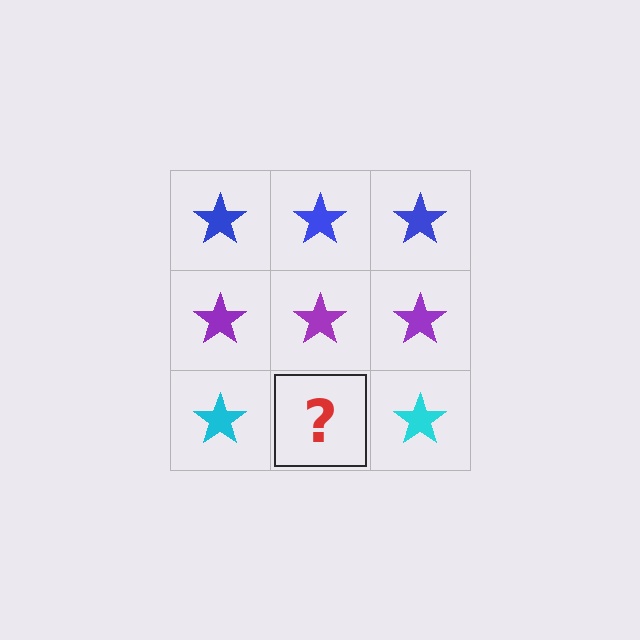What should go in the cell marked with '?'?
The missing cell should contain a cyan star.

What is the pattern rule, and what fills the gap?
The rule is that each row has a consistent color. The gap should be filled with a cyan star.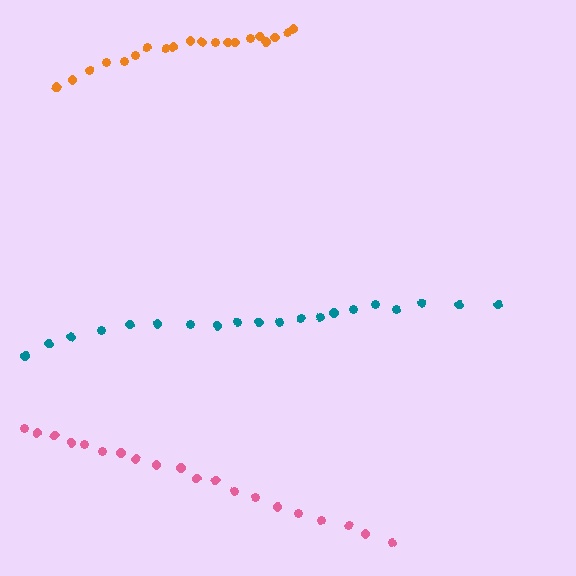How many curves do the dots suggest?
There are 3 distinct paths.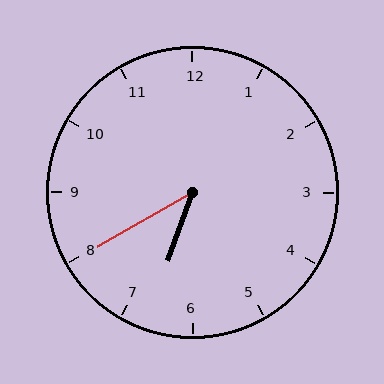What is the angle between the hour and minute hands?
Approximately 40 degrees.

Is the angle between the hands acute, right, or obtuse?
It is acute.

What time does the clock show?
6:40.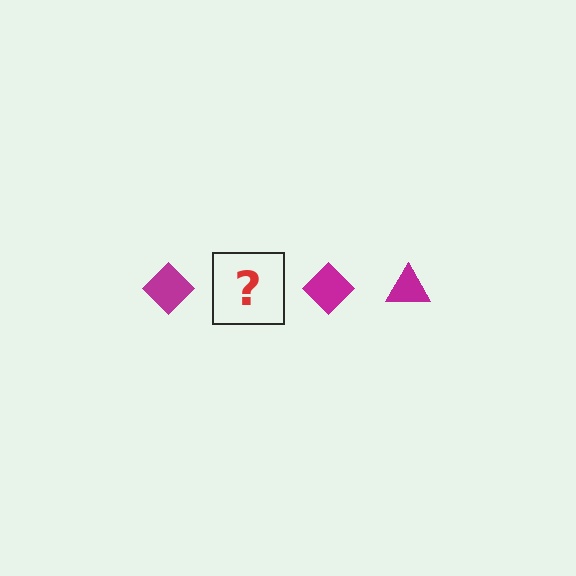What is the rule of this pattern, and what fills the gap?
The rule is that the pattern cycles through diamond, triangle shapes in magenta. The gap should be filled with a magenta triangle.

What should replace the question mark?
The question mark should be replaced with a magenta triangle.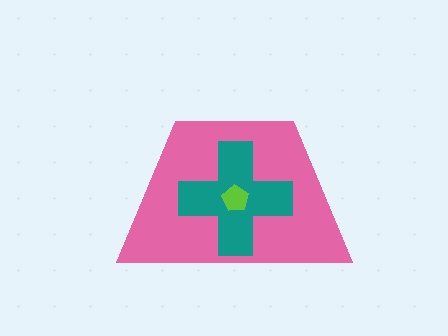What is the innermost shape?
The lime pentagon.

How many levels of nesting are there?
3.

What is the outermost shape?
The pink trapezoid.